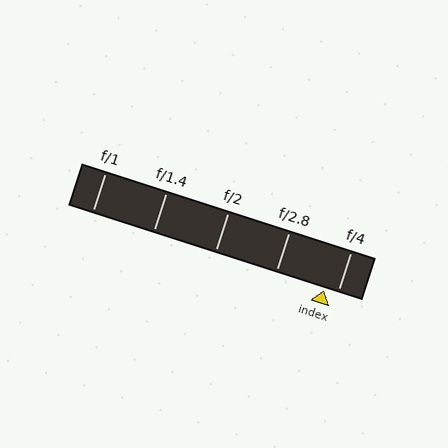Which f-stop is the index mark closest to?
The index mark is closest to f/4.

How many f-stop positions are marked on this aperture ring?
There are 5 f-stop positions marked.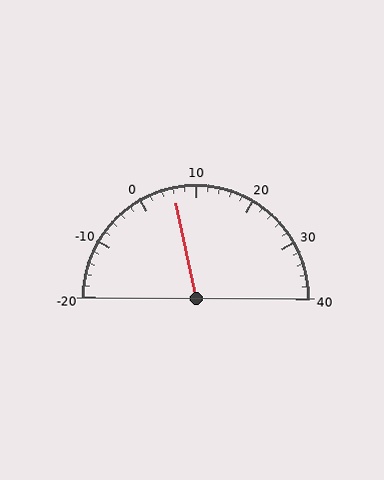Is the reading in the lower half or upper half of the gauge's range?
The reading is in the lower half of the range (-20 to 40).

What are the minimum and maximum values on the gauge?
The gauge ranges from -20 to 40.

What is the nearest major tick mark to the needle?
The nearest major tick mark is 10.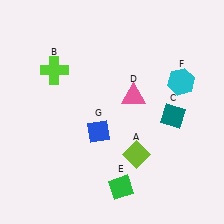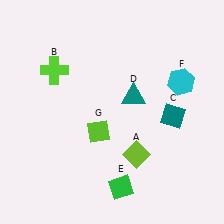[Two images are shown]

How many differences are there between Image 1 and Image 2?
There are 2 differences between the two images.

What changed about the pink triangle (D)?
In Image 1, D is pink. In Image 2, it changed to teal.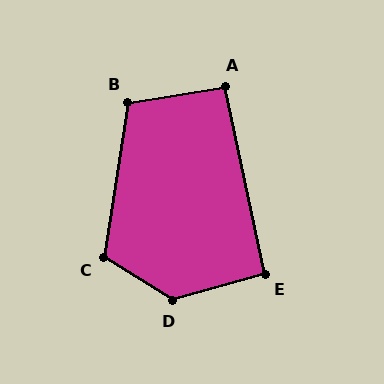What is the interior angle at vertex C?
Approximately 113 degrees (obtuse).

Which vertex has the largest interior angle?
D, at approximately 132 degrees.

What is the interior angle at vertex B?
Approximately 108 degrees (obtuse).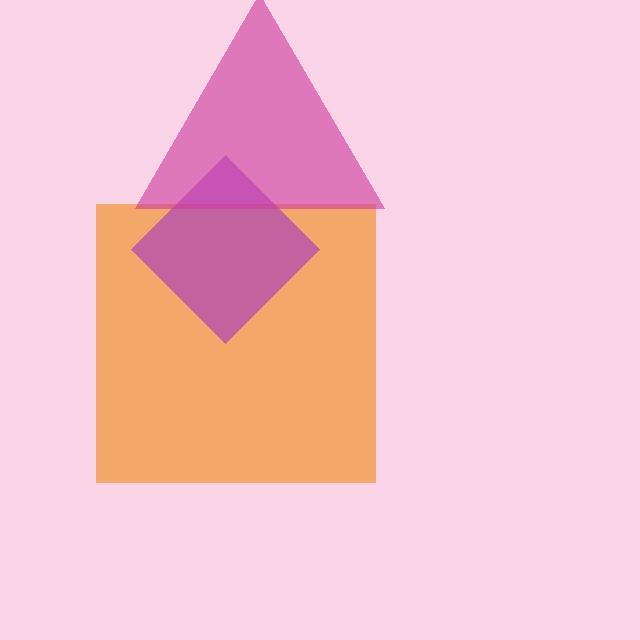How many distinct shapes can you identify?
There are 3 distinct shapes: an orange square, a purple diamond, a magenta triangle.